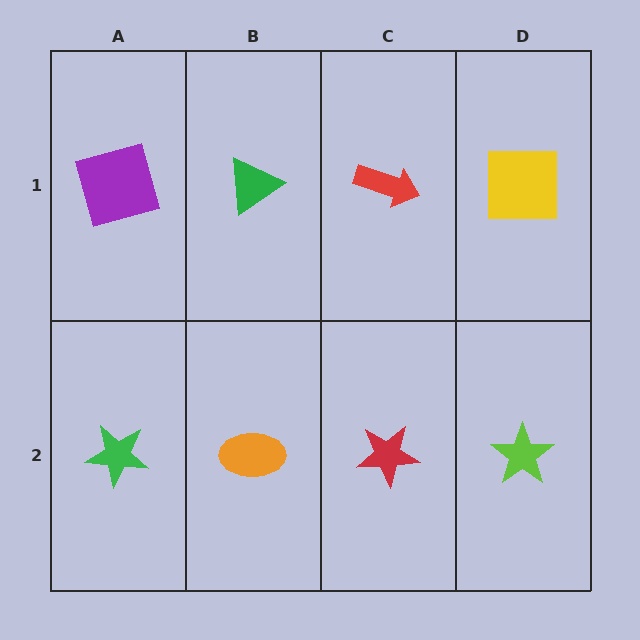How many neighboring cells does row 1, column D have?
2.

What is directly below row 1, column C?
A red star.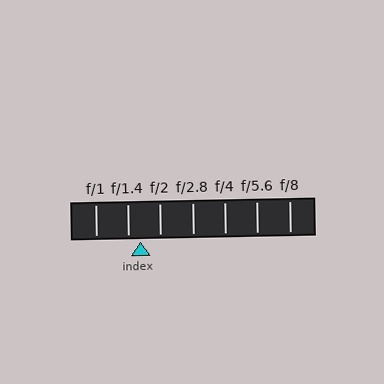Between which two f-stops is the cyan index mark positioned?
The index mark is between f/1.4 and f/2.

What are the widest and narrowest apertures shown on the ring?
The widest aperture shown is f/1 and the narrowest is f/8.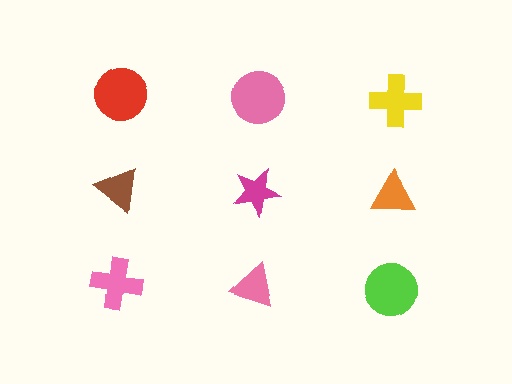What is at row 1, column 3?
A yellow cross.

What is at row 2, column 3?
An orange triangle.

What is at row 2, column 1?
A brown triangle.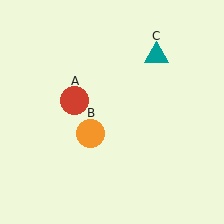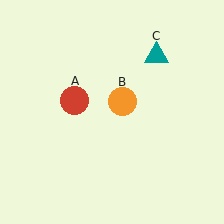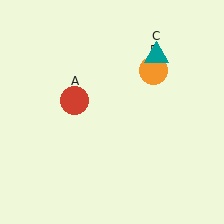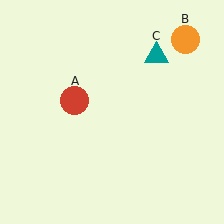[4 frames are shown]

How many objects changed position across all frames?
1 object changed position: orange circle (object B).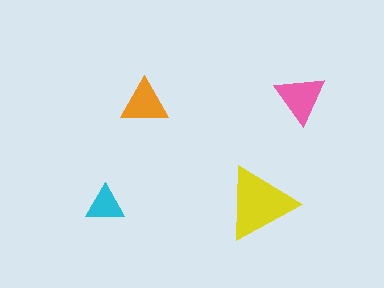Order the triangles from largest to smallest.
the yellow one, the pink one, the orange one, the cyan one.